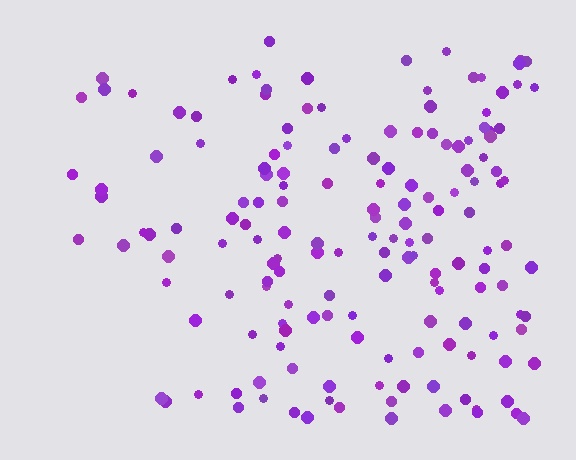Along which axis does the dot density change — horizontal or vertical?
Horizontal.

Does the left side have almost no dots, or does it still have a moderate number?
Still a moderate number, just noticeably fewer than the right.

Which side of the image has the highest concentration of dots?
The right.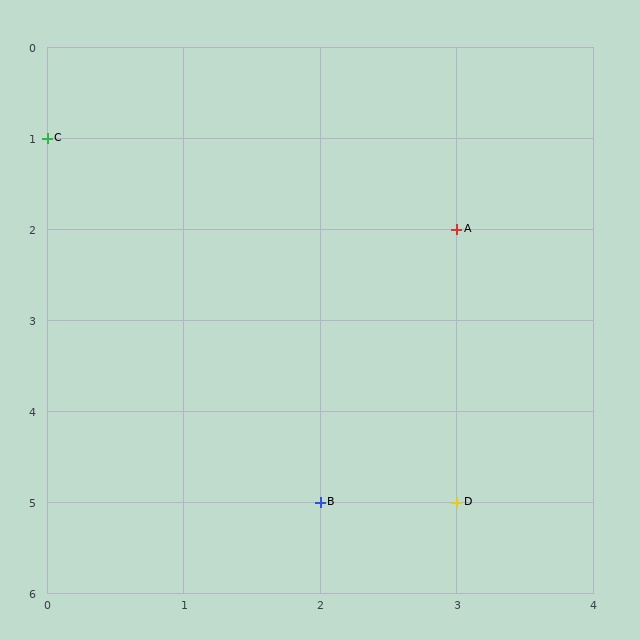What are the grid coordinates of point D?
Point D is at grid coordinates (3, 5).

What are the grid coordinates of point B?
Point B is at grid coordinates (2, 5).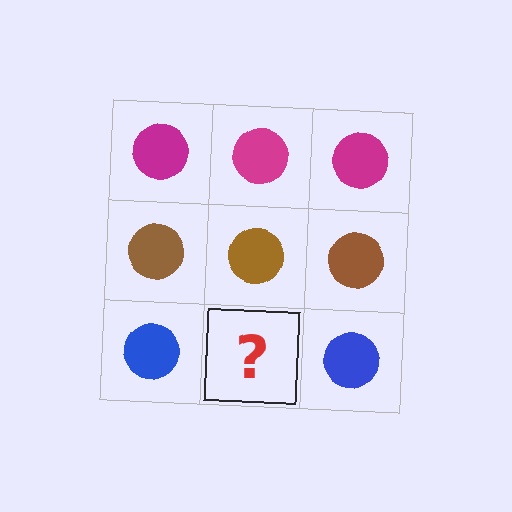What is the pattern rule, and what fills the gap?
The rule is that each row has a consistent color. The gap should be filled with a blue circle.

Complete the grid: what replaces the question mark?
The question mark should be replaced with a blue circle.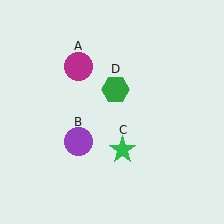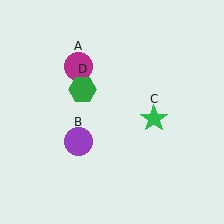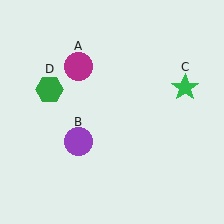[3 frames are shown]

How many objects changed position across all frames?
2 objects changed position: green star (object C), green hexagon (object D).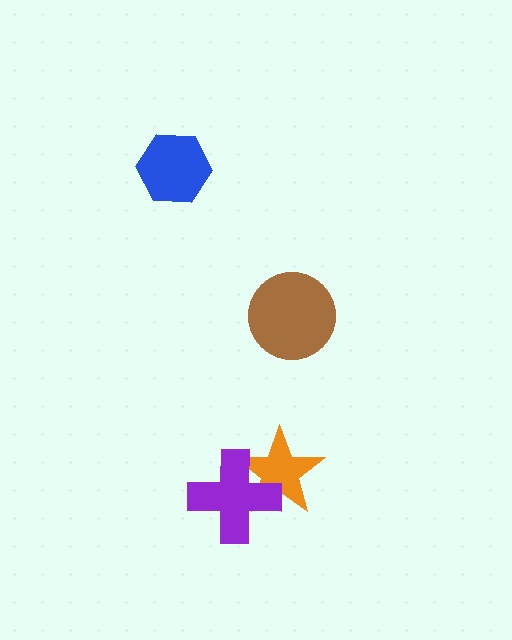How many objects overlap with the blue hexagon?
0 objects overlap with the blue hexagon.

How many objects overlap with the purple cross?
1 object overlaps with the purple cross.